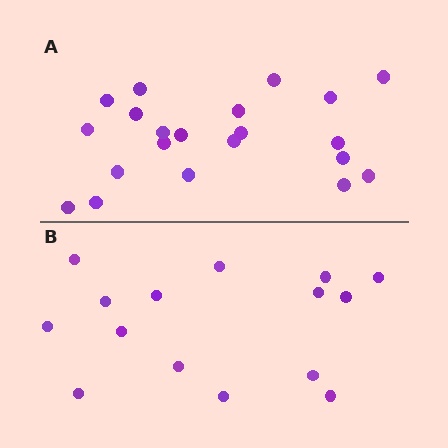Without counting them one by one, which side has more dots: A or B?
Region A (the top region) has more dots.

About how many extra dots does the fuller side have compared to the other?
Region A has about 6 more dots than region B.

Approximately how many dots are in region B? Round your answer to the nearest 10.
About 20 dots. (The exact count is 15, which rounds to 20.)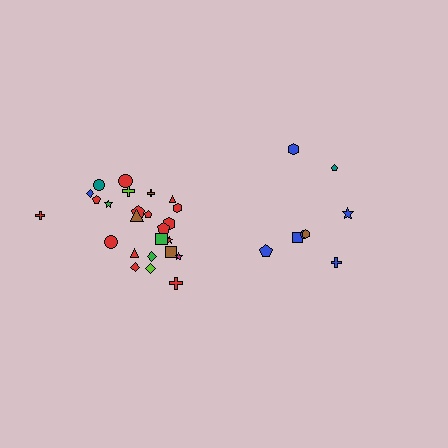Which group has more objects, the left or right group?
The left group.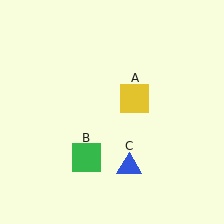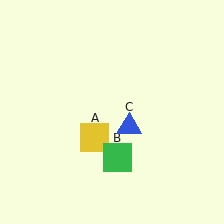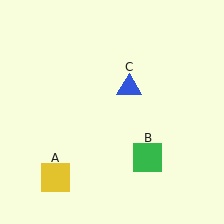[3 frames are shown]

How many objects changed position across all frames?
3 objects changed position: yellow square (object A), green square (object B), blue triangle (object C).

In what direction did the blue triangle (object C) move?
The blue triangle (object C) moved up.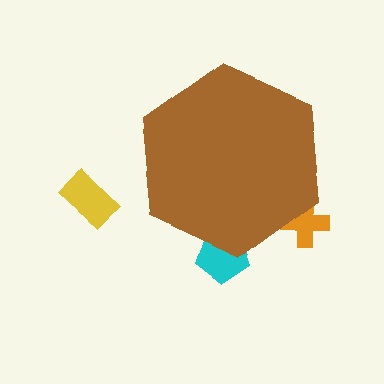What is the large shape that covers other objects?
A brown hexagon.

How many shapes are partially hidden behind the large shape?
2 shapes are partially hidden.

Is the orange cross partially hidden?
Yes, the orange cross is partially hidden behind the brown hexagon.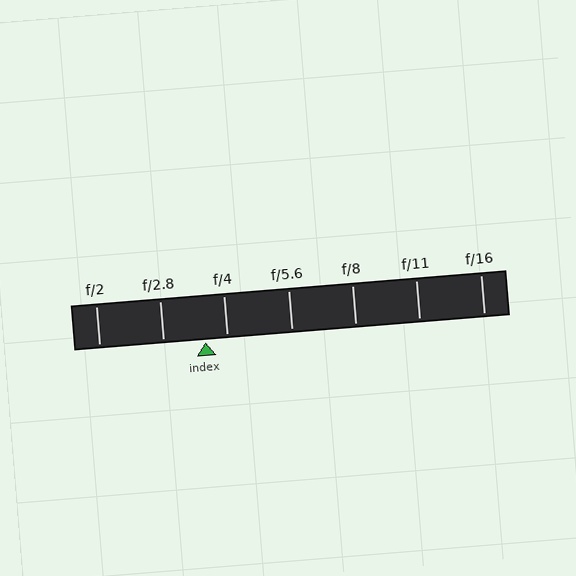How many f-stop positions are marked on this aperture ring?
There are 7 f-stop positions marked.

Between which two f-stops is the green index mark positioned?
The index mark is between f/2.8 and f/4.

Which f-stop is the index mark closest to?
The index mark is closest to f/4.